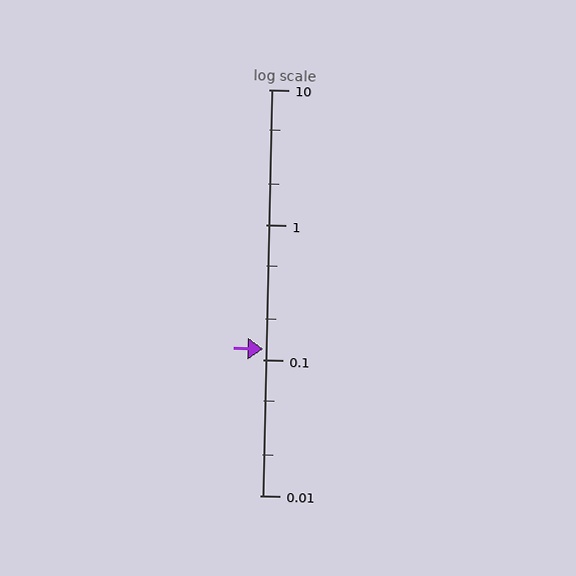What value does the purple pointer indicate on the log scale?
The pointer indicates approximately 0.12.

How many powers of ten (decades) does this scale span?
The scale spans 3 decades, from 0.01 to 10.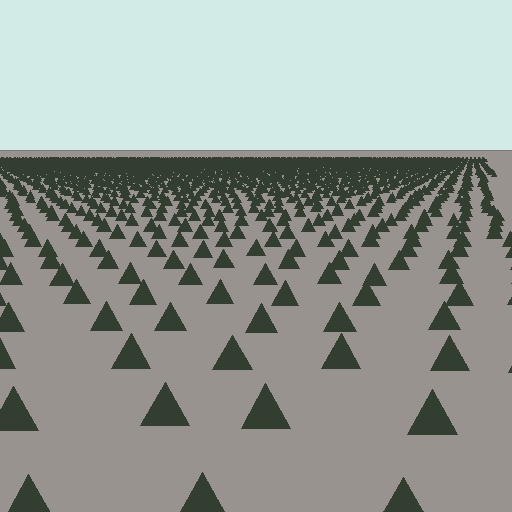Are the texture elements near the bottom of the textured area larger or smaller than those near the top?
Larger. Near the bottom, elements are closer to the viewer and appear at a bigger on-screen size.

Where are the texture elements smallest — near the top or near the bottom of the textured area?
Near the top.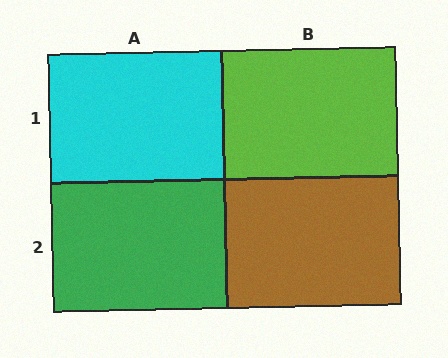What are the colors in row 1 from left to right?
Cyan, lime.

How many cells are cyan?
1 cell is cyan.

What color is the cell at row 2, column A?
Green.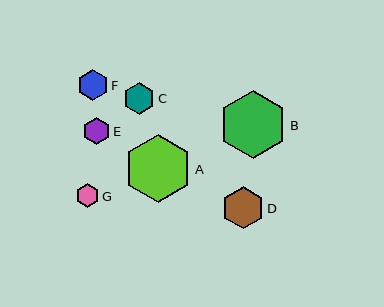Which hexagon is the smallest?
Hexagon G is the smallest with a size of approximately 24 pixels.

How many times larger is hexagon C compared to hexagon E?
Hexagon C is approximately 1.2 times the size of hexagon E.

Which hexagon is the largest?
Hexagon B is the largest with a size of approximately 68 pixels.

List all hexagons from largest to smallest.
From largest to smallest: B, A, D, C, F, E, G.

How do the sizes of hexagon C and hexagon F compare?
Hexagon C and hexagon F are approximately the same size.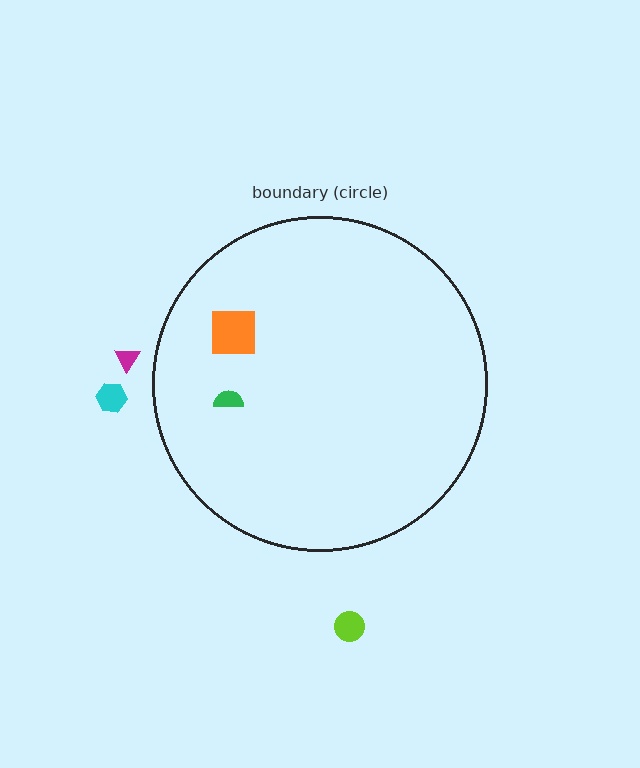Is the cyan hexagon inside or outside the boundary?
Outside.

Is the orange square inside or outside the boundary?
Inside.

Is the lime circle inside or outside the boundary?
Outside.